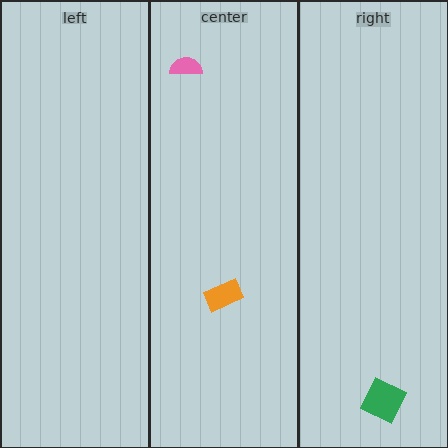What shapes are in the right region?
The green diamond.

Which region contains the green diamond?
The right region.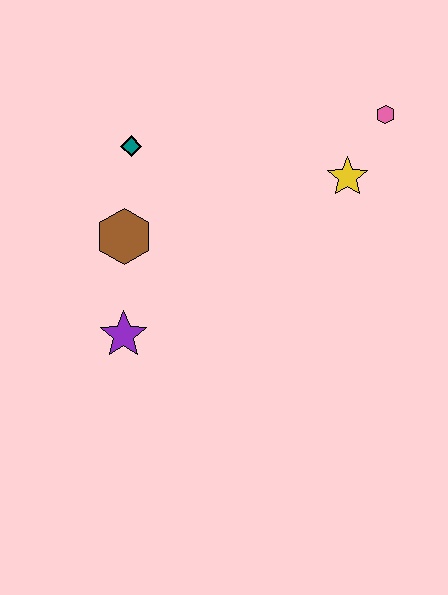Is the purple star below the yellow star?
Yes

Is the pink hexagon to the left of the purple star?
No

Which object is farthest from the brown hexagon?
The pink hexagon is farthest from the brown hexagon.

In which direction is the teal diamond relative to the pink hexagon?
The teal diamond is to the left of the pink hexagon.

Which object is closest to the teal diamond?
The brown hexagon is closest to the teal diamond.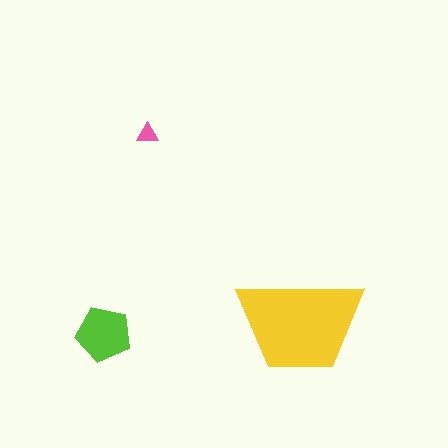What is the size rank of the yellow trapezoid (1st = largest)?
1st.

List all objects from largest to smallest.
The yellow trapezoid, the lime pentagon, the pink triangle.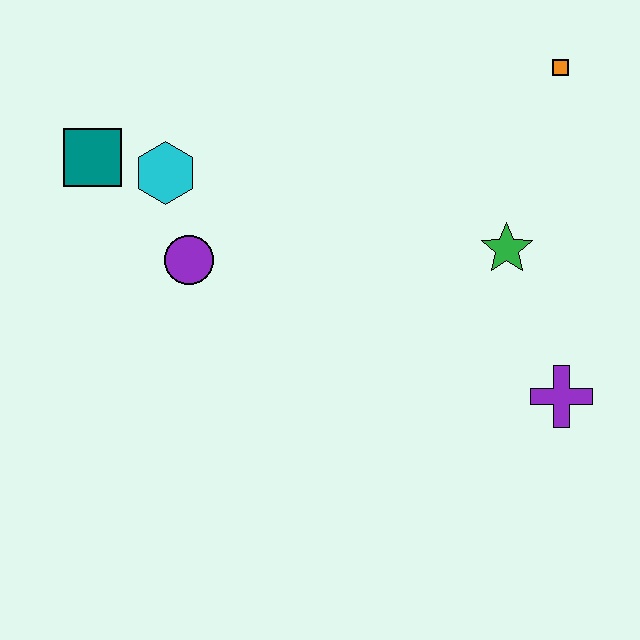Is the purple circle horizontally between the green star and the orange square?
No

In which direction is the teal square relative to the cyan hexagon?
The teal square is to the left of the cyan hexagon.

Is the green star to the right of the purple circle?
Yes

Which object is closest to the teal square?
The cyan hexagon is closest to the teal square.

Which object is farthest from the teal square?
The purple cross is farthest from the teal square.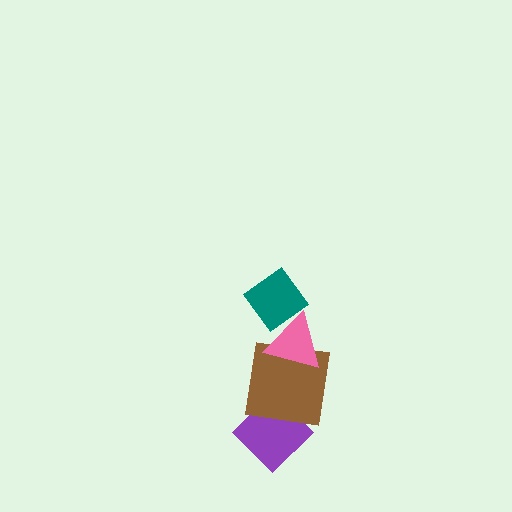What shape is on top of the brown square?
The pink triangle is on top of the brown square.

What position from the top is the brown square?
The brown square is 3rd from the top.